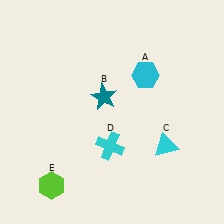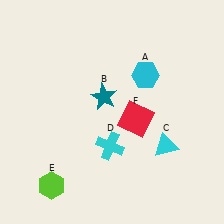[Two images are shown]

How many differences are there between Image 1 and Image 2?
There is 1 difference between the two images.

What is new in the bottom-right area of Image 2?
A red square (F) was added in the bottom-right area of Image 2.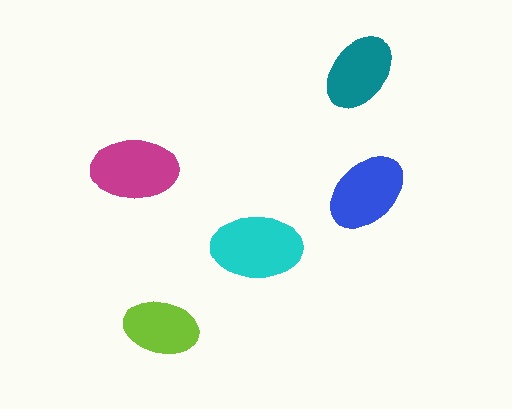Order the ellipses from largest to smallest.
the cyan one, the magenta one, the blue one, the teal one, the lime one.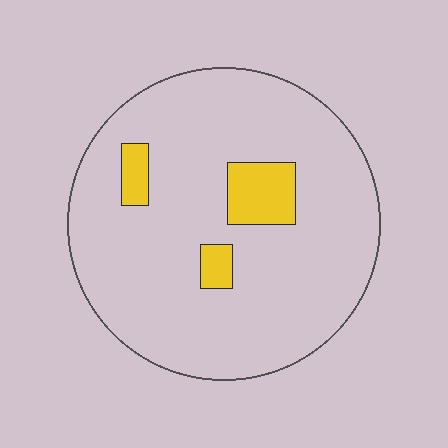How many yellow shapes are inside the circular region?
3.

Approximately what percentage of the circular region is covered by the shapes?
Approximately 10%.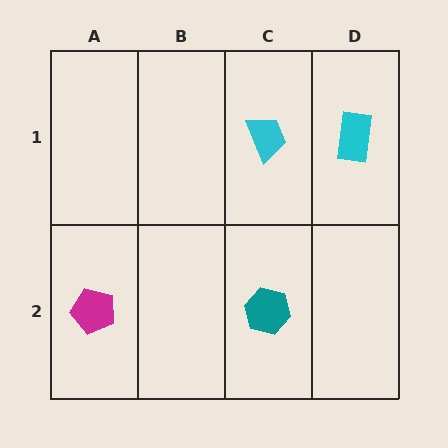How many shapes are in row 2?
2 shapes.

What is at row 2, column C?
A teal hexagon.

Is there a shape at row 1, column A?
No, that cell is empty.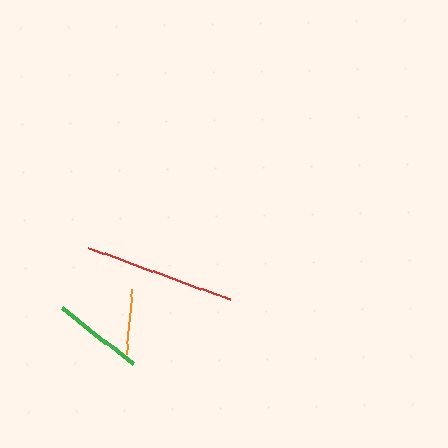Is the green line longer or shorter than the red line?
The red line is longer than the green line.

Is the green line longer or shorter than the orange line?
The green line is longer than the orange line.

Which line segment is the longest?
The red line is the longest at approximately 150 pixels.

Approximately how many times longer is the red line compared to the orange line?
The red line is approximately 2.3 times the length of the orange line.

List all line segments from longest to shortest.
From longest to shortest: red, green, orange.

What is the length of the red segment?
The red segment is approximately 150 pixels long.